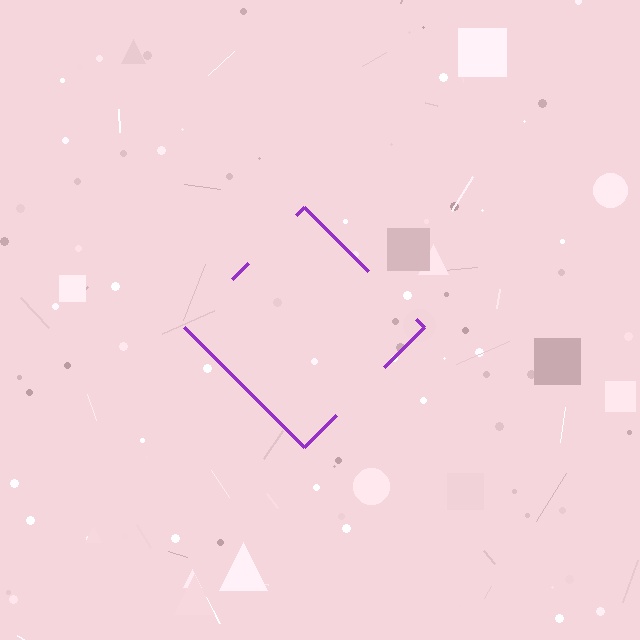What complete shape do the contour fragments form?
The contour fragments form a diamond.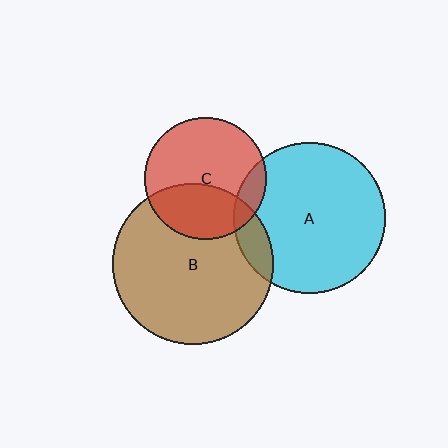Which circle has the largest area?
Circle B (brown).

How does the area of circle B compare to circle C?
Approximately 1.7 times.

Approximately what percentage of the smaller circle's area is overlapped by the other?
Approximately 10%.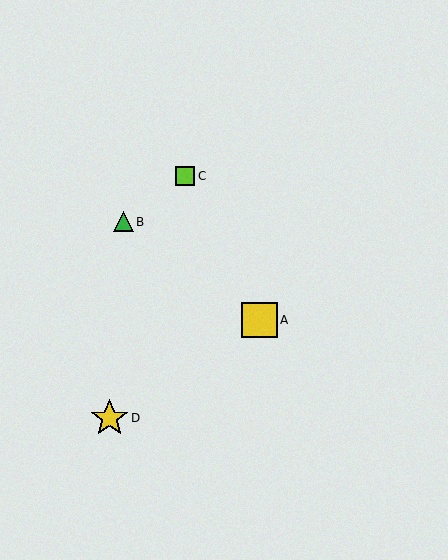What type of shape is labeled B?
Shape B is a green triangle.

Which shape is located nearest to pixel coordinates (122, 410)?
The yellow star (labeled D) at (109, 418) is nearest to that location.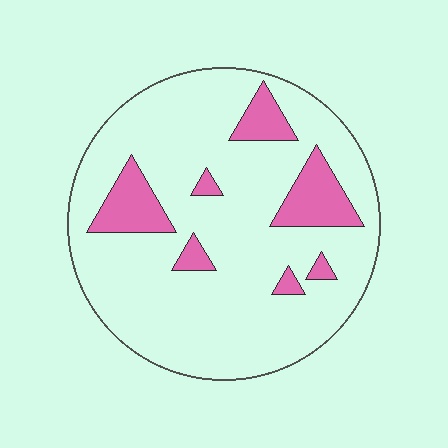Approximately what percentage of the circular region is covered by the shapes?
Approximately 15%.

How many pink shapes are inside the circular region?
7.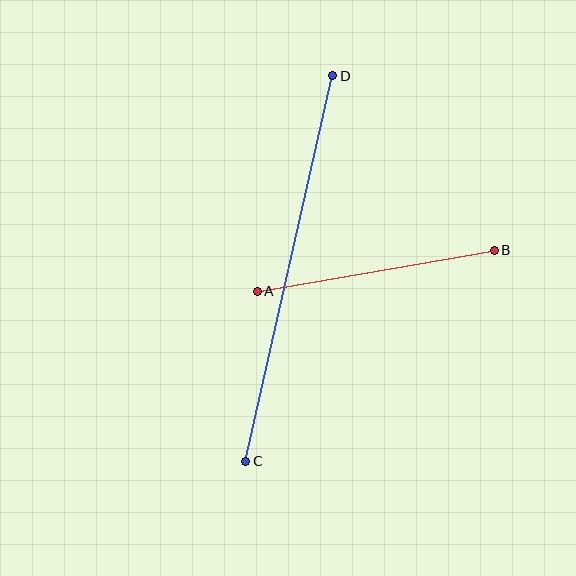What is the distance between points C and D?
The distance is approximately 395 pixels.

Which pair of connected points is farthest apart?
Points C and D are farthest apart.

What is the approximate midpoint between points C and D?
The midpoint is at approximately (289, 268) pixels.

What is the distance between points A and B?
The distance is approximately 240 pixels.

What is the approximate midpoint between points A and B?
The midpoint is at approximately (376, 271) pixels.